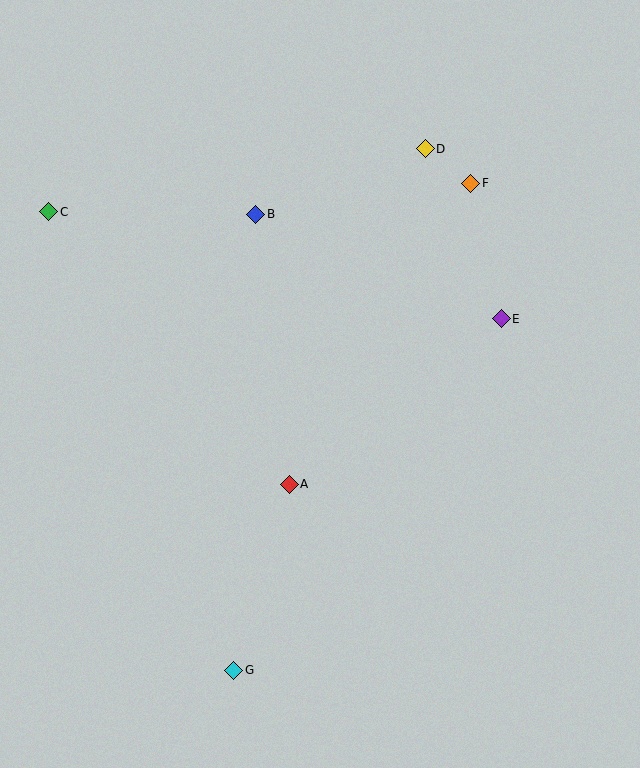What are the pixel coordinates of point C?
Point C is at (48, 212).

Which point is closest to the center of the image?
Point A at (290, 484) is closest to the center.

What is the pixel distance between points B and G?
The distance between B and G is 457 pixels.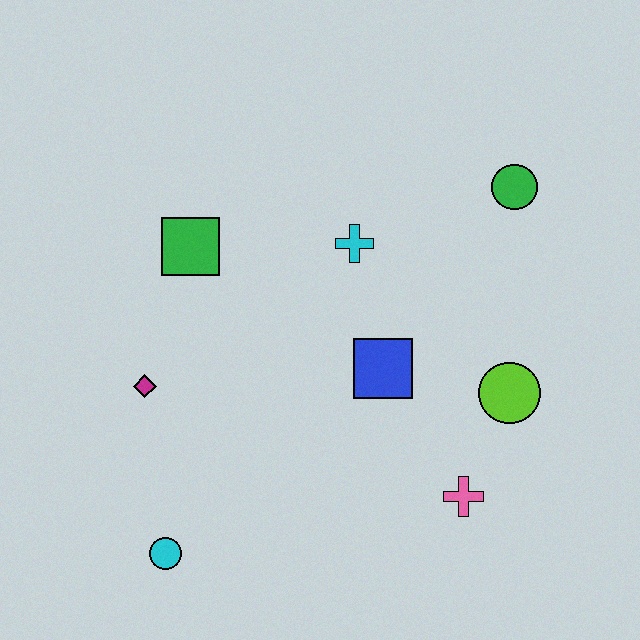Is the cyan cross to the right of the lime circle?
No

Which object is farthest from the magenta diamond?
The green circle is farthest from the magenta diamond.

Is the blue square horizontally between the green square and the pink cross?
Yes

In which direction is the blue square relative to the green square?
The blue square is to the right of the green square.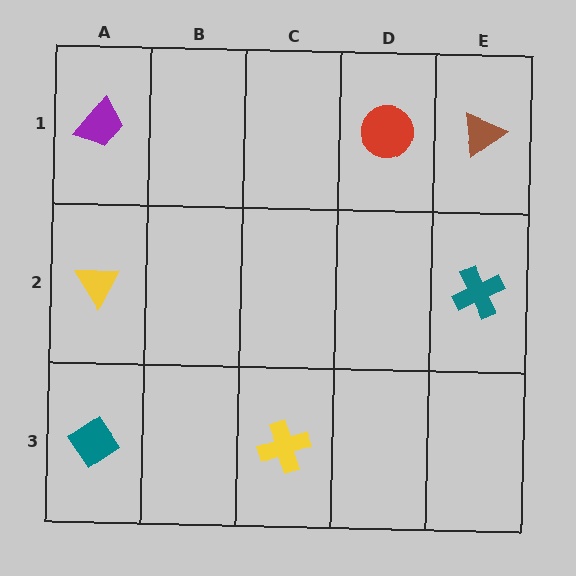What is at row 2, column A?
A yellow triangle.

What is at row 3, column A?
A teal diamond.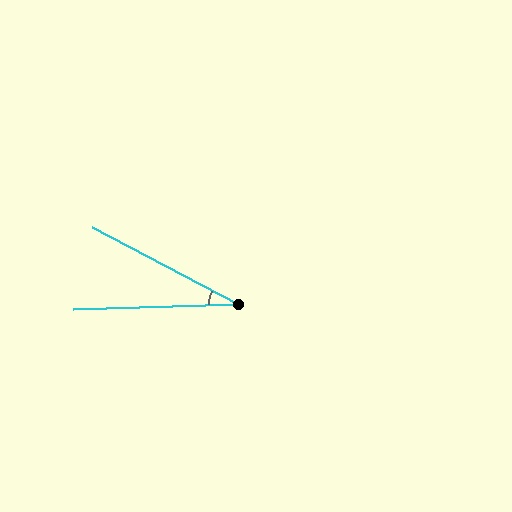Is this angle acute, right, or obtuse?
It is acute.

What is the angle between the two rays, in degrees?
Approximately 29 degrees.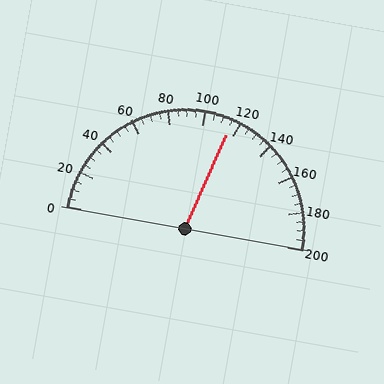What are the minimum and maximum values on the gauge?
The gauge ranges from 0 to 200.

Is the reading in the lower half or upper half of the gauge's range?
The reading is in the upper half of the range (0 to 200).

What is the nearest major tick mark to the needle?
The nearest major tick mark is 120.